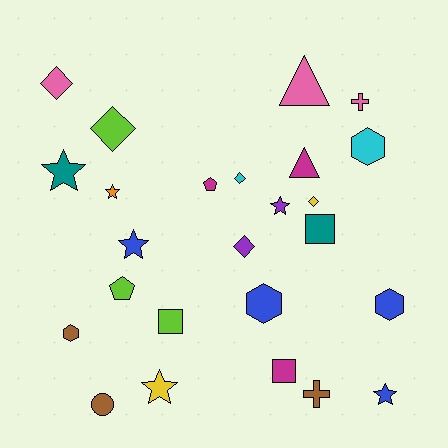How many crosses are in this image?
There are 2 crosses.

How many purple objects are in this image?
There are 2 purple objects.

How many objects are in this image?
There are 25 objects.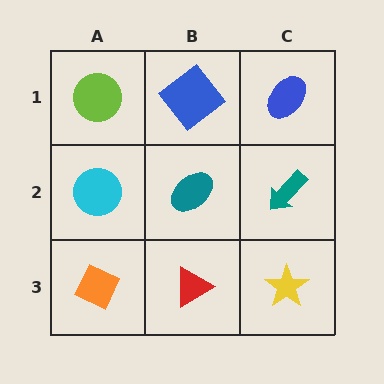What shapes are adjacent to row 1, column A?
A cyan circle (row 2, column A), a blue diamond (row 1, column B).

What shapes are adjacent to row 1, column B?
A teal ellipse (row 2, column B), a lime circle (row 1, column A), a blue ellipse (row 1, column C).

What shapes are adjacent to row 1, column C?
A teal arrow (row 2, column C), a blue diamond (row 1, column B).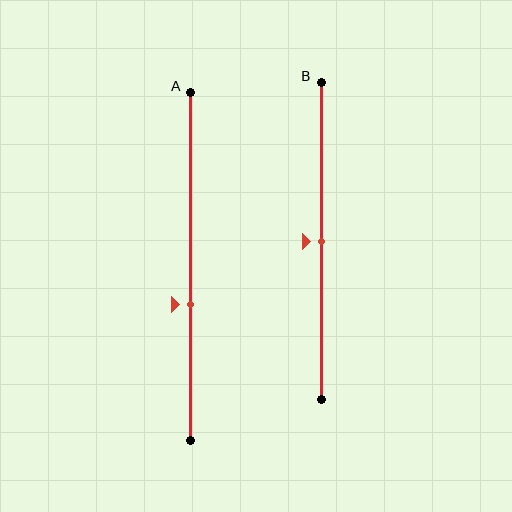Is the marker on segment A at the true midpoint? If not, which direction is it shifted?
No, the marker on segment A is shifted downward by about 11% of the segment length.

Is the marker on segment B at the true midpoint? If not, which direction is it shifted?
Yes, the marker on segment B is at the true midpoint.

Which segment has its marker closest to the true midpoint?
Segment B has its marker closest to the true midpoint.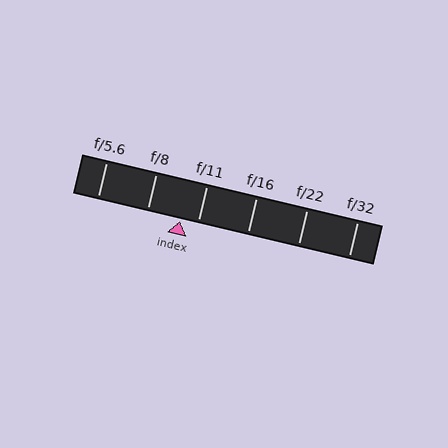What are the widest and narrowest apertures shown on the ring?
The widest aperture shown is f/5.6 and the narrowest is f/32.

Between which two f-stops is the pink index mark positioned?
The index mark is between f/8 and f/11.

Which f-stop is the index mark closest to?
The index mark is closest to f/11.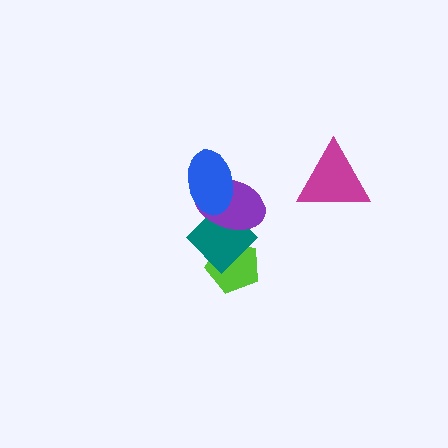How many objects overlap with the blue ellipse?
2 objects overlap with the blue ellipse.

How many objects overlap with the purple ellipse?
2 objects overlap with the purple ellipse.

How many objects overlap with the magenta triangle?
0 objects overlap with the magenta triangle.